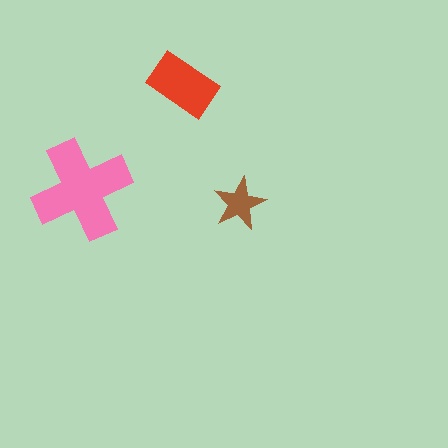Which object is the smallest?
The brown star.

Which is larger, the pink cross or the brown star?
The pink cross.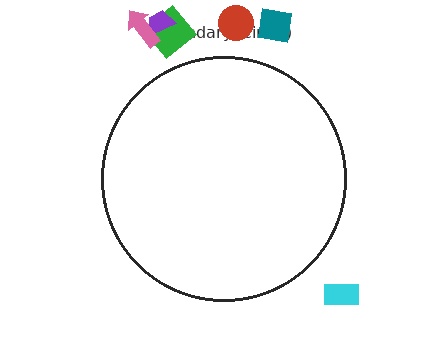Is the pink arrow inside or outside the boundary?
Outside.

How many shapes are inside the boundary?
0 inside, 6 outside.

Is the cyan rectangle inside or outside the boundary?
Outside.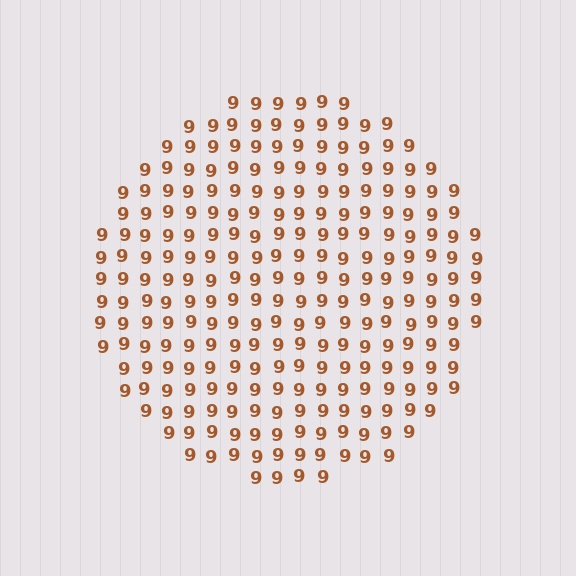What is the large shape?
The large shape is a circle.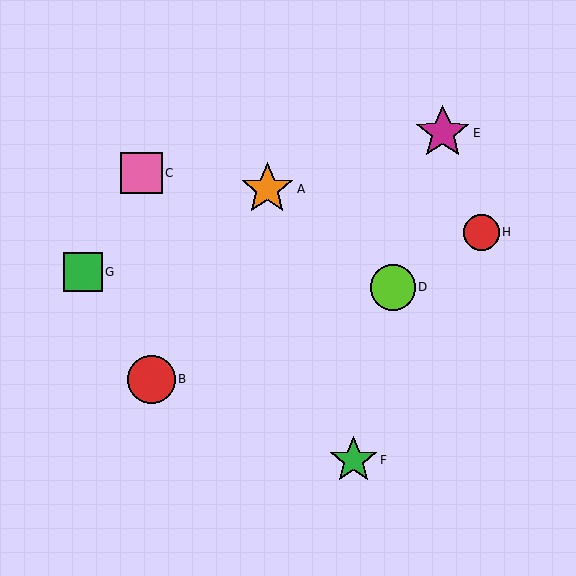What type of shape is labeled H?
Shape H is a red circle.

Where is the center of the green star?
The center of the green star is at (354, 460).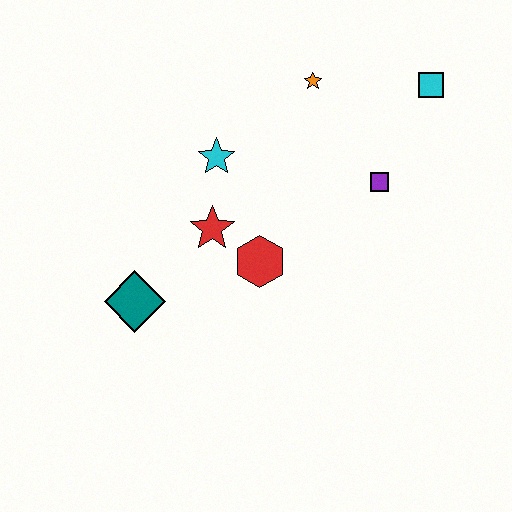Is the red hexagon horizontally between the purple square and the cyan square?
No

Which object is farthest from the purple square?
The teal diamond is farthest from the purple square.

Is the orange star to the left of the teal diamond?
No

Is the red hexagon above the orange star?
No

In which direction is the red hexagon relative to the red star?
The red hexagon is to the right of the red star.